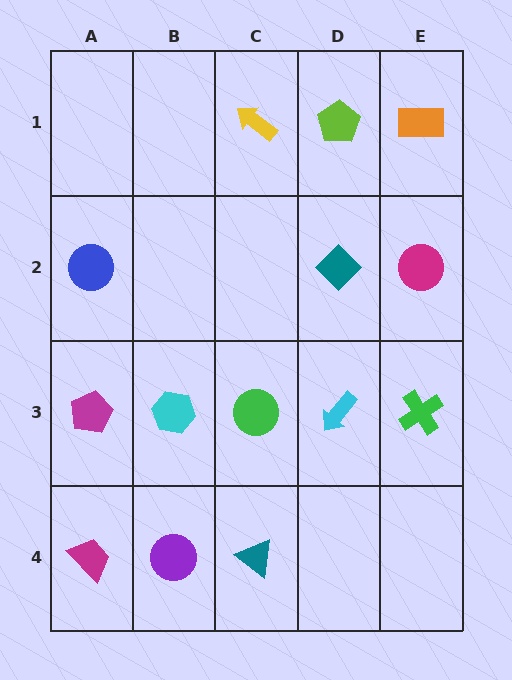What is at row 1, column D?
A lime pentagon.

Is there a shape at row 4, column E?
No, that cell is empty.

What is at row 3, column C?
A green circle.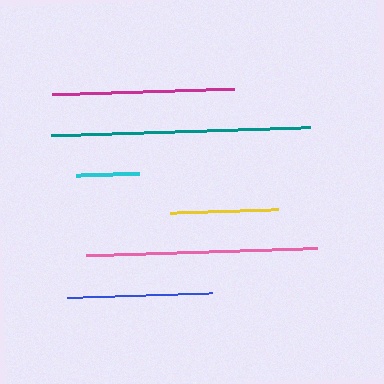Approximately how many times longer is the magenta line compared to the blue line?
The magenta line is approximately 1.3 times the length of the blue line.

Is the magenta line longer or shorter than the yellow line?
The magenta line is longer than the yellow line.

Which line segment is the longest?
The teal line is the longest at approximately 259 pixels.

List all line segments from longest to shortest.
From longest to shortest: teal, pink, magenta, blue, yellow, cyan.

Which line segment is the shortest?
The cyan line is the shortest at approximately 63 pixels.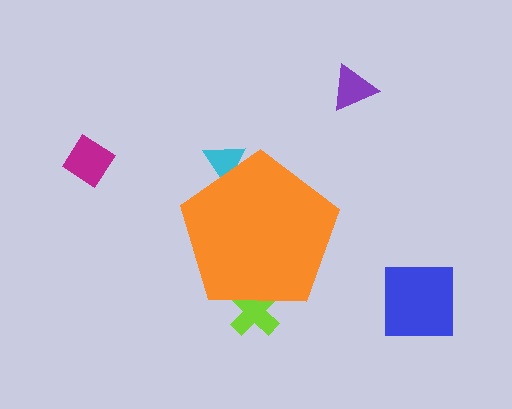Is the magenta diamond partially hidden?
No, the magenta diamond is fully visible.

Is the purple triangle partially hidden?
No, the purple triangle is fully visible.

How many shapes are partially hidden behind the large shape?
2 shapes are partially hidden.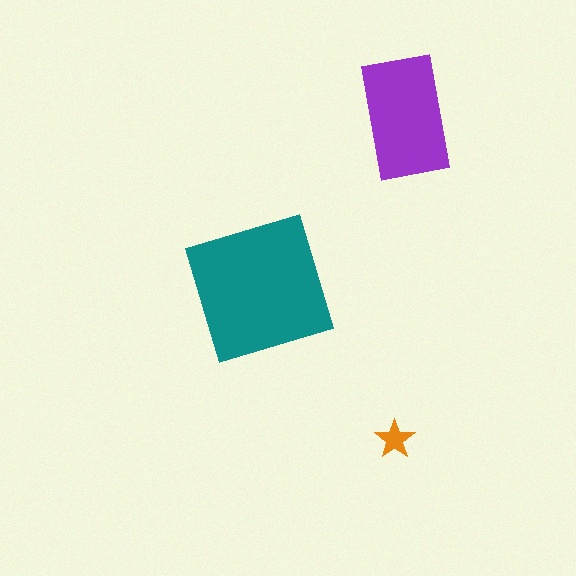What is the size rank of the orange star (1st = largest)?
3rd.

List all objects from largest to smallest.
The teal square, the purple rectangle, the orange star.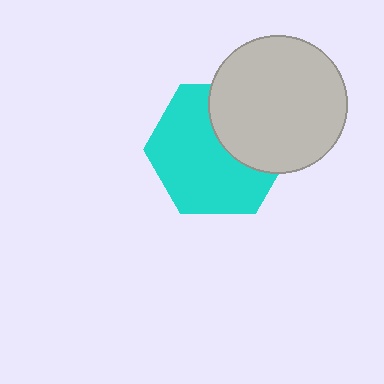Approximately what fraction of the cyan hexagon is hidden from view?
Roughly 36% of the cyan hexagon is hidden behind the light gray circle.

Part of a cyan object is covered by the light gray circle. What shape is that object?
It is a hexagon.